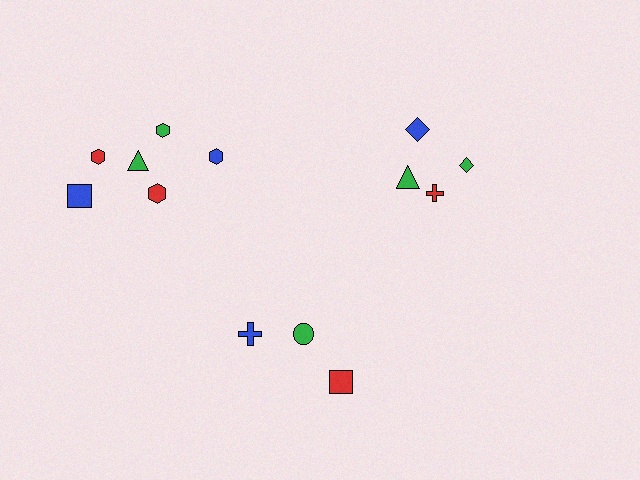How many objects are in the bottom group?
There are 3 objects.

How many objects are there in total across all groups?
There are 13 objects.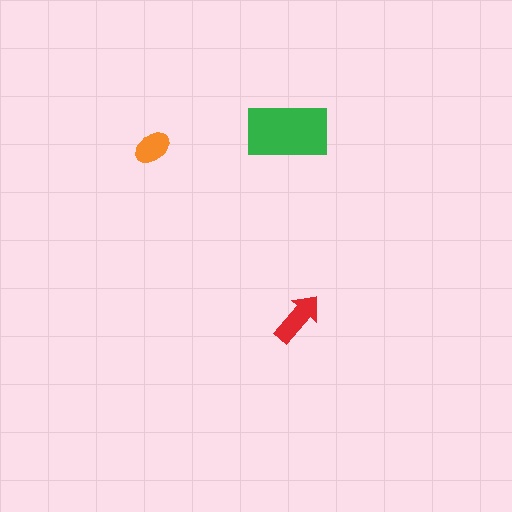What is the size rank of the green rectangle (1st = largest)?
1st.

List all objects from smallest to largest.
The orange ellipse, the red arrow, the green rectangle.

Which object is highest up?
The green rectangle is topmost.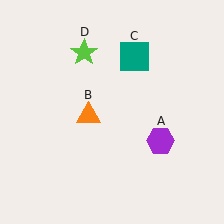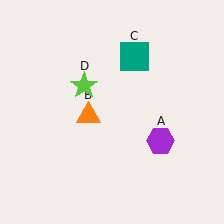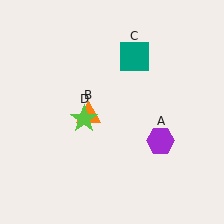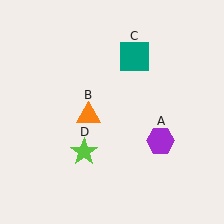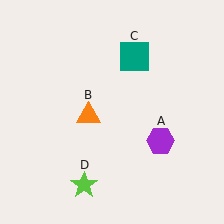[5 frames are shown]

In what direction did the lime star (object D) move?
The lime star (object D) moved down.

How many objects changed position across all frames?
1 object changed position: lime star (object D).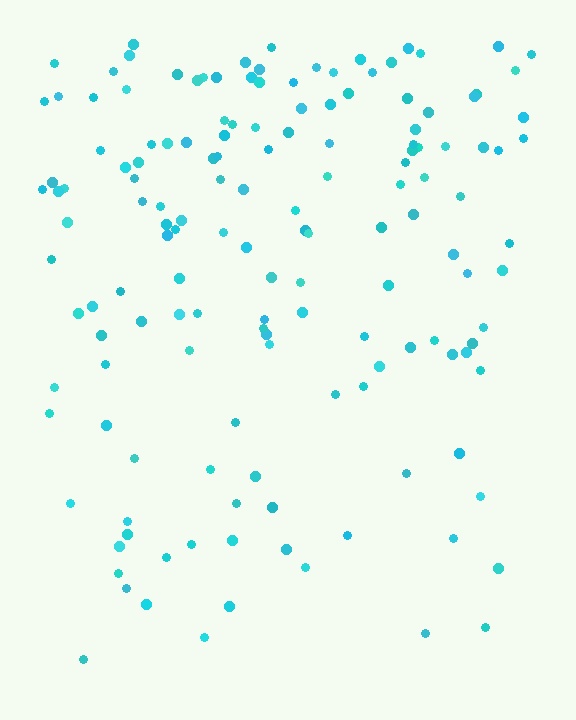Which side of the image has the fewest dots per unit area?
The bottom.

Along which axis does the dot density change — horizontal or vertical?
Vertical.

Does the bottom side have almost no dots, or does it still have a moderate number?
Still a moderate number, just noticeably fewer than the top.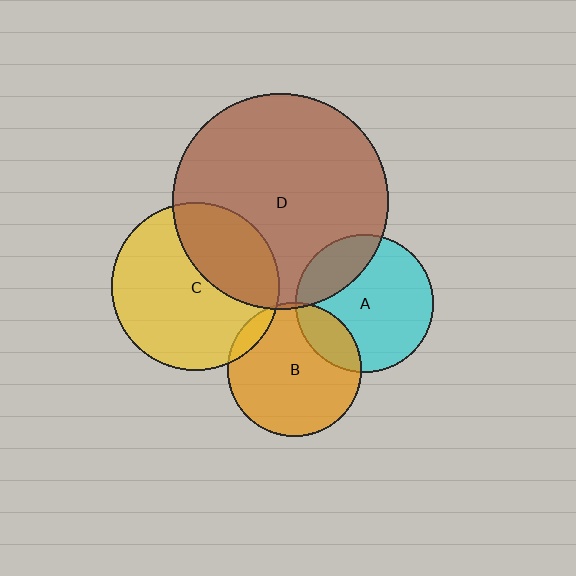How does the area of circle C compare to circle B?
Approximately 1.6 times.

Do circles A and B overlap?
Yes.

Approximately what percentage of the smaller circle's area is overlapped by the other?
Approximately 20%.